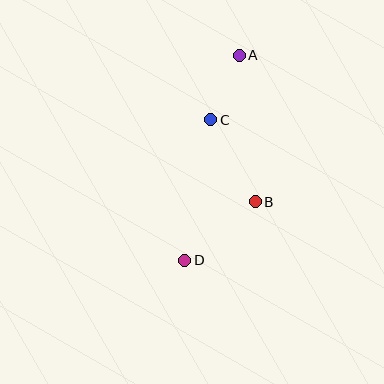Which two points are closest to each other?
Points A and C are closest to each other.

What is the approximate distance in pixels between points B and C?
The distance between B and C is approximately 94 pixels.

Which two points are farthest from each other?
Points A and D are farthest from each other.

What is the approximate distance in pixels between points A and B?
The distance between A and B is approximately 148 pixels.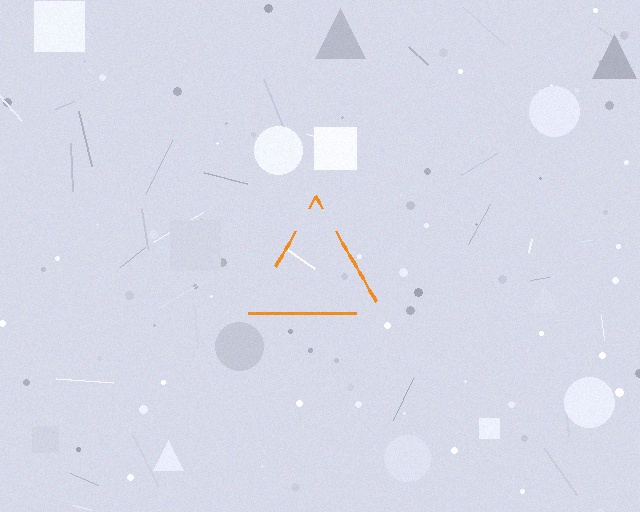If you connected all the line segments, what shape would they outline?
They would outline a triangle.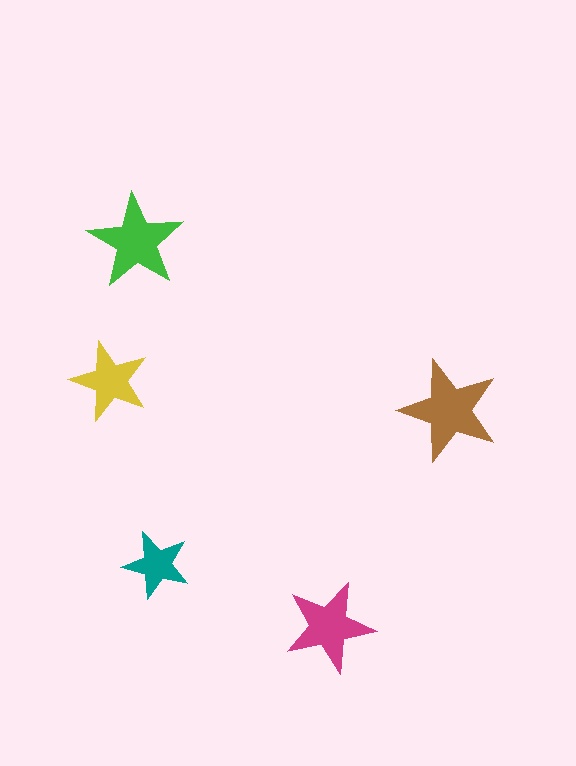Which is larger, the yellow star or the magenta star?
The magenta one.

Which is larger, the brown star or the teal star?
The brown one.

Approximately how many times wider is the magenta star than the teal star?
About 1.5 times wider.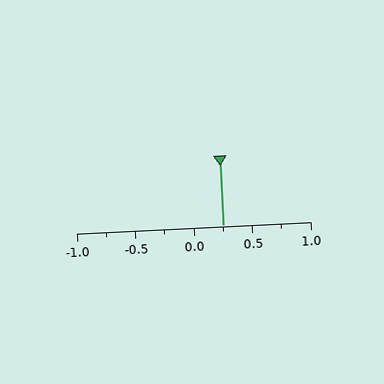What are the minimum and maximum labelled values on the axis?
The axis runs from -1.0 to 1.0.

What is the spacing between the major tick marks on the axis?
The major ticks are spaced 0.5 apart.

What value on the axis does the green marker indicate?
The marker indicates approximately 0.25.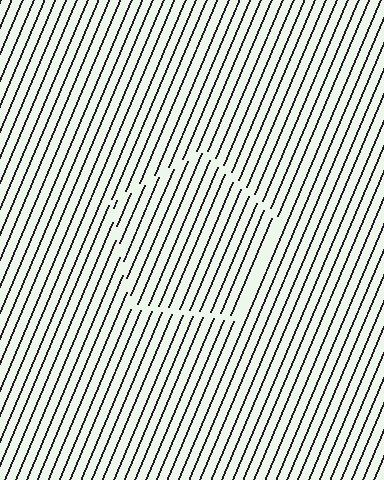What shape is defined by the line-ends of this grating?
An illusory pentagon. The interior of the shape contains the same grating, shifted by half a period — the contour is defined by the phase discontinuity where line-ends from the inner and outer gratings abut.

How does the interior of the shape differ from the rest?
The interior of the shape contains the same grating, shifted by half a period — the contour is defined by the phase discontinuity where line-ends from the inner and outer gratings abut.